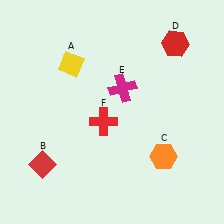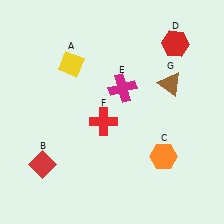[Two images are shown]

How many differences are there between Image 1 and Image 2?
There is 1 difference between the two images.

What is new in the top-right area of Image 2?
A brown triangle (G) was added in the top-right area of Image 2.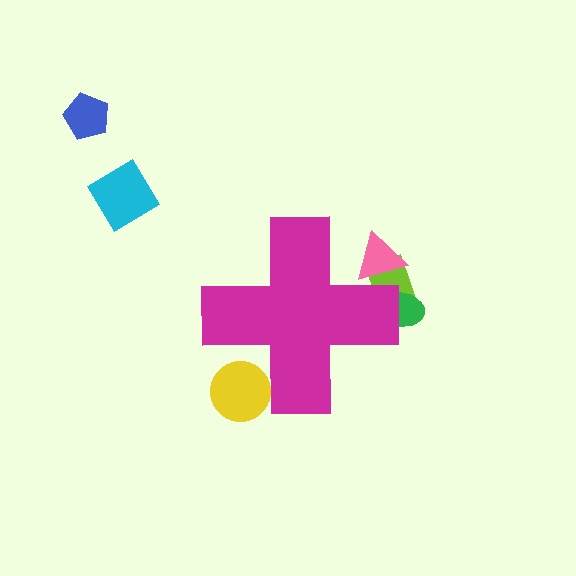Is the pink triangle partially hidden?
Yes, the pink triangle is partially hidden behind the magenta cross.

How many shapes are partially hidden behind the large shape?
4 shapes are partially hidden.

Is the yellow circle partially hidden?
Yes, the yellow circle is partially hidden behind the magenta cross.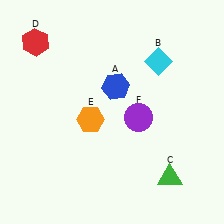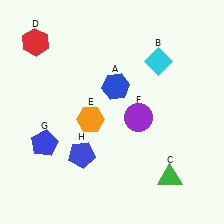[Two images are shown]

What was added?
A blue pentagon (G), a blue pentagon (H) were added in Image 2.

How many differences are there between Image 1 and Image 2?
There are 2 differences between the two images.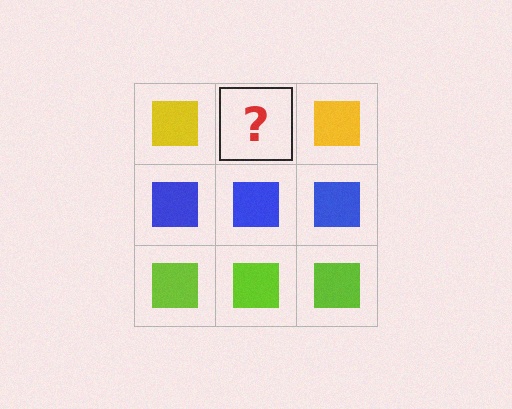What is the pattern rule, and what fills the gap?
The rule is that each row has a consistent color. The gap should be filled with a yellow square.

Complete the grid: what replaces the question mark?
The question mark should be replaced with a yellow square.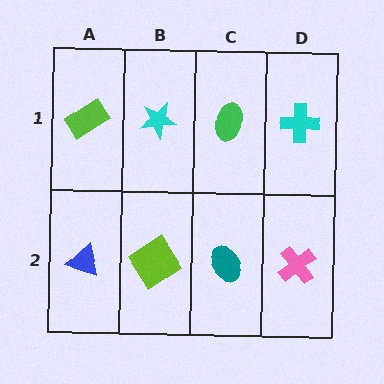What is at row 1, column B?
A cyan star.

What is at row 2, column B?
A lime diamond.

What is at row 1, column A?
A lime rectangle.